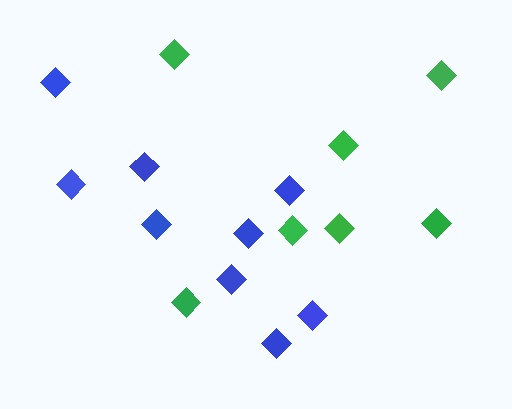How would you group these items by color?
There are 2 groups: one group of green diamonds (7) and one group of blue diamonds (9).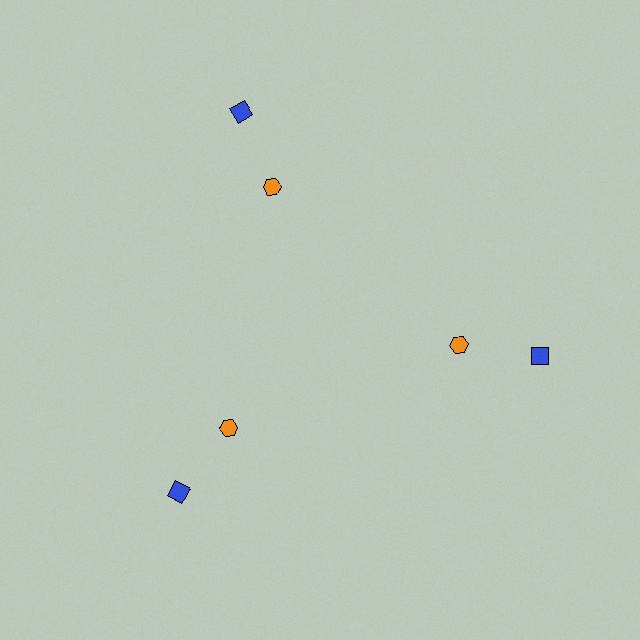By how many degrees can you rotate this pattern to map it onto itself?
The pattern maps onto itself every 120 degrees of rotation.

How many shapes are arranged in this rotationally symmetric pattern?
There are 6 shapes, arranged in 3 groups of 2.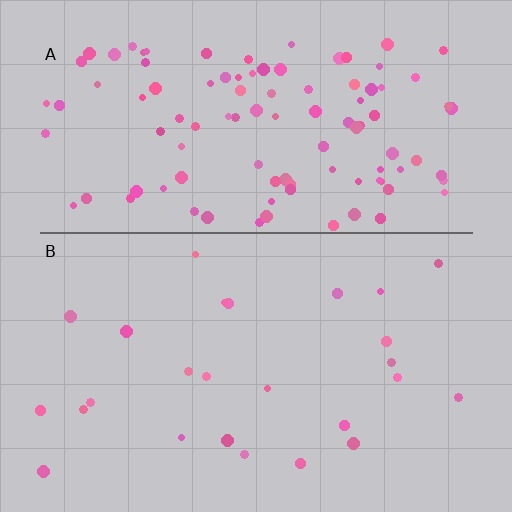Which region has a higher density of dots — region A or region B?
A (the top).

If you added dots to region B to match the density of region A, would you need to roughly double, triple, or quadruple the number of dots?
Approximately quadruple.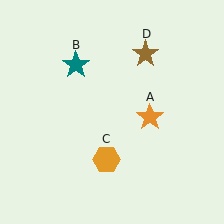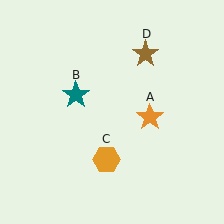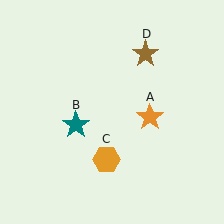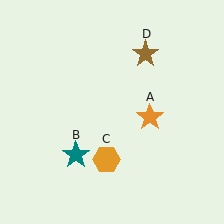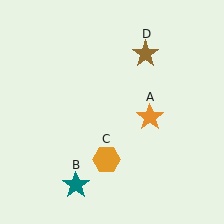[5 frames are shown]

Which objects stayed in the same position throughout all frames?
Orange star (object A) and orange hexagon (object C) and brown star (object D) remained stationary.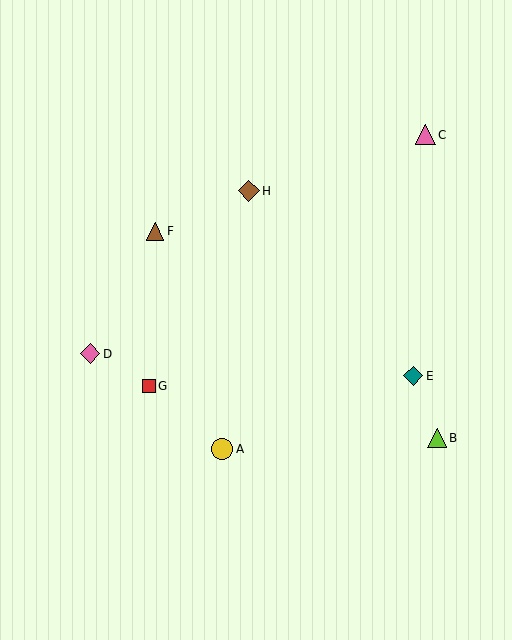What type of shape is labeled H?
Shape H is a brown diamond.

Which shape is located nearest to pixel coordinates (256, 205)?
The brown diamond (labeled H) at (249, 191) is nearest to that location.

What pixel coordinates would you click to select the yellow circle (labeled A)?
Click at (222, 449) to select the yellow circle A.